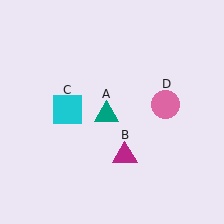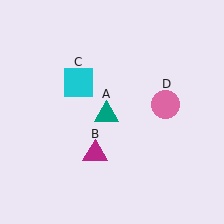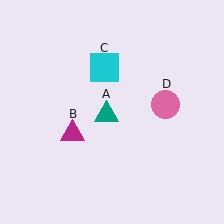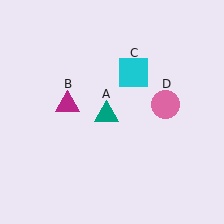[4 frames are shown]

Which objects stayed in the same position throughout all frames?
Teal triangle (object A) and pink circle (object D) remained stationary.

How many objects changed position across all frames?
2 objects changed position: magenta triangle (object B), cyan square (object C).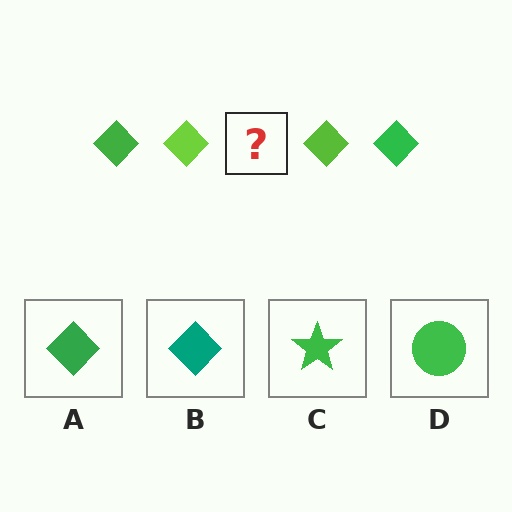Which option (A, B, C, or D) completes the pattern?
A.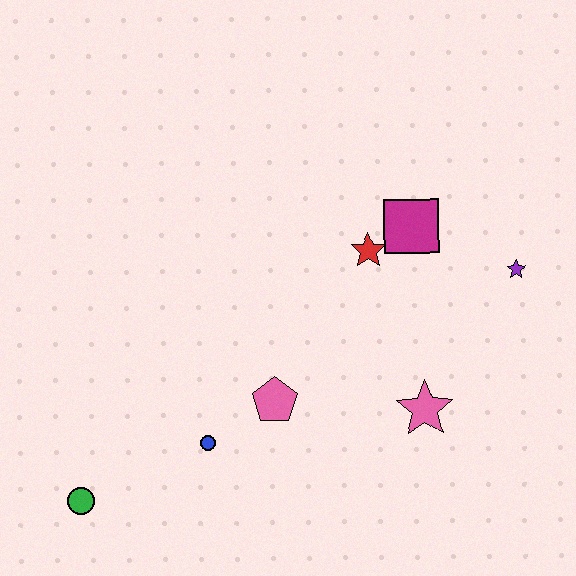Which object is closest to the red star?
The magenta square is closest to the red star.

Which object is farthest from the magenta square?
The green circle is farthest from the magenta square.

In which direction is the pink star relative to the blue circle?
The pink star is to the right of the blue circle.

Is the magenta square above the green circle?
Yes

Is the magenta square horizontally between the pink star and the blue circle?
Yes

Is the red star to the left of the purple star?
Yes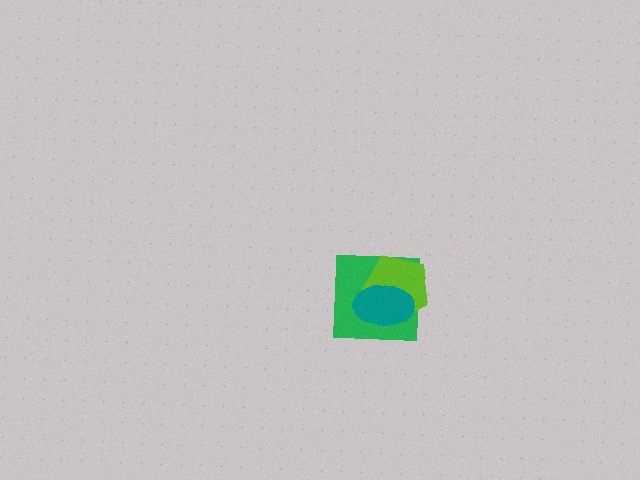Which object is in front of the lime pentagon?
The teal ellipse is in front of the lime pentagon.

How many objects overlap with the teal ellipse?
2 objects overlap with the teal ellipse.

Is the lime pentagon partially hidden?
Yes, it is partially covered by another shape.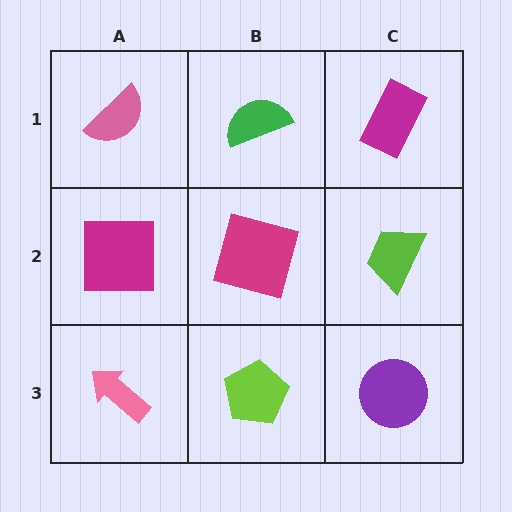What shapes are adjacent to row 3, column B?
A magenta square (row 2, column B), a pink arrow (row 3, column A), a purple circle (row 3, column C).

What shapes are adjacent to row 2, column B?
A green semicircle (row 1, column B), a lime pentagon (row 3, column B), a magenta square (row 2, column A), a lime trapezoid (row 2, column C).